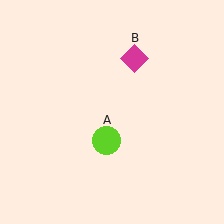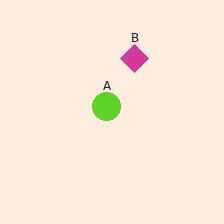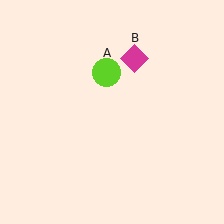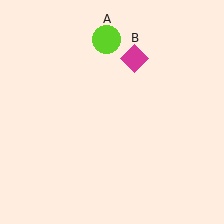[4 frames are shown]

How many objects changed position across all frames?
1 object changed position: lime circle (object A).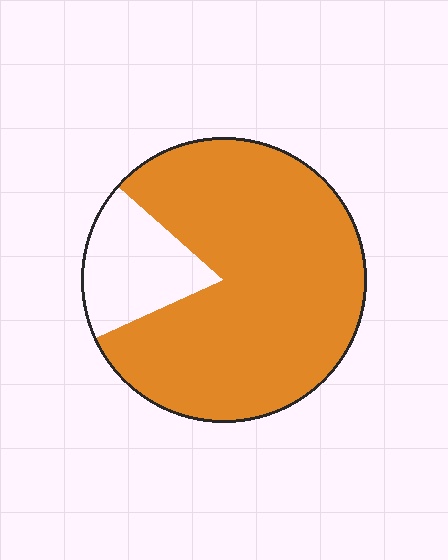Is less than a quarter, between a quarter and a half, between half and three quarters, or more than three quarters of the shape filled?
More than three quarters.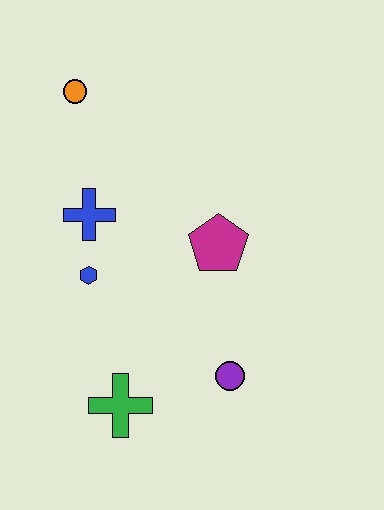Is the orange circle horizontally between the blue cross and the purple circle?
No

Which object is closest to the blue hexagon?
The blue cross is closest to the blue hexagon.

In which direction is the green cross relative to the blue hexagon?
The green cross is below the blue hexagon.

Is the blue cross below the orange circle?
Yes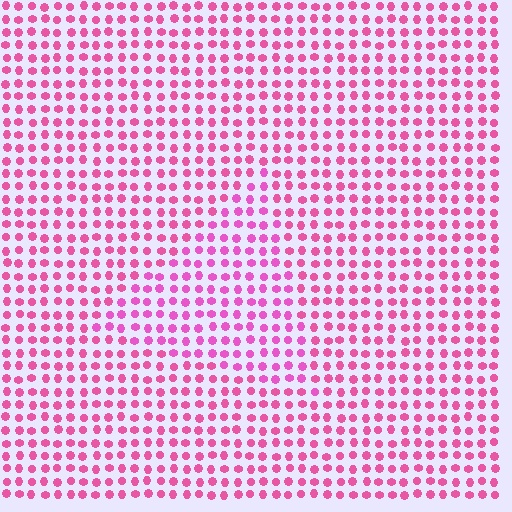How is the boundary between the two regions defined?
The boundary is defined purely by a slight shift in hue (about 16 degrees). Spacing, size, and orientation are identical on both sides.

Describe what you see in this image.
The image is filled with small pink elements in a uniform arrangement. A triangle-shaped region is visible where the elements are tinted to a slightly different hue, forming a subtle color boundary.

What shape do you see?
I see a triangle.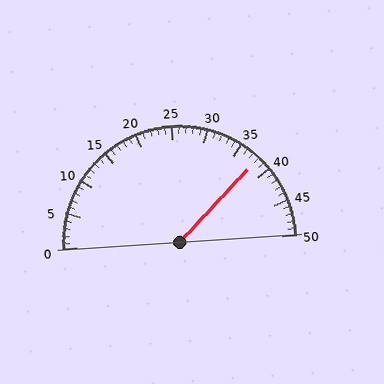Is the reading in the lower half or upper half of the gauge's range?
The reading is in the upper half of the range (0 to 50).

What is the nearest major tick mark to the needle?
The nearest major tick mark is 40.